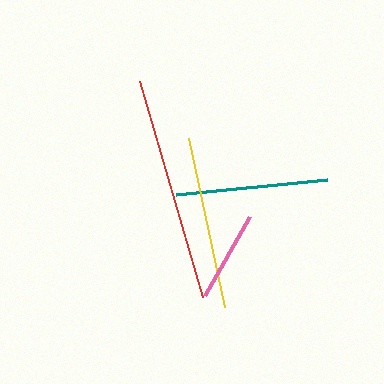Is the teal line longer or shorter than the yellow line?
The yellow line is longer than the teal line.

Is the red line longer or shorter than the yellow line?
The red line is longer than the yellow line.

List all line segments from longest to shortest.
From longest to shortest: red, yellow, teal, pink.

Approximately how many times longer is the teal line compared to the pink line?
The teal line is approximately 1.7 times the length of the pink line.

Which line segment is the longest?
The red line is the longest at approximately 225 pixels.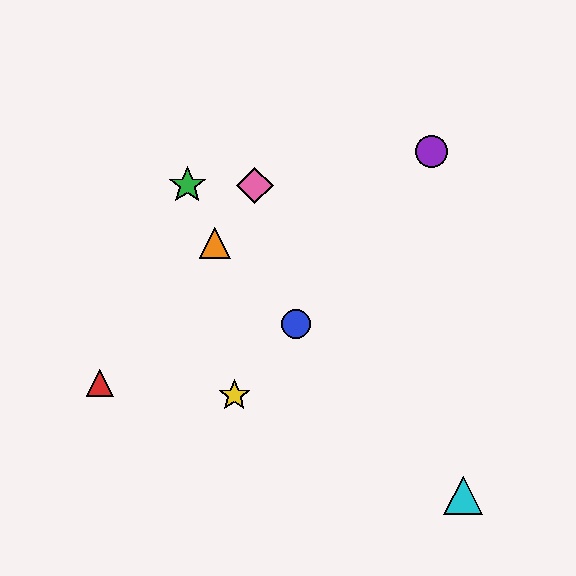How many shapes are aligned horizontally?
2 shapes (the green star, the pink diamond) are aligned horizontally.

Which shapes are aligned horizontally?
The green star, the pink diamond are aligned horizontally.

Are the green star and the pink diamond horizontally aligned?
Yes, both are at y≈185.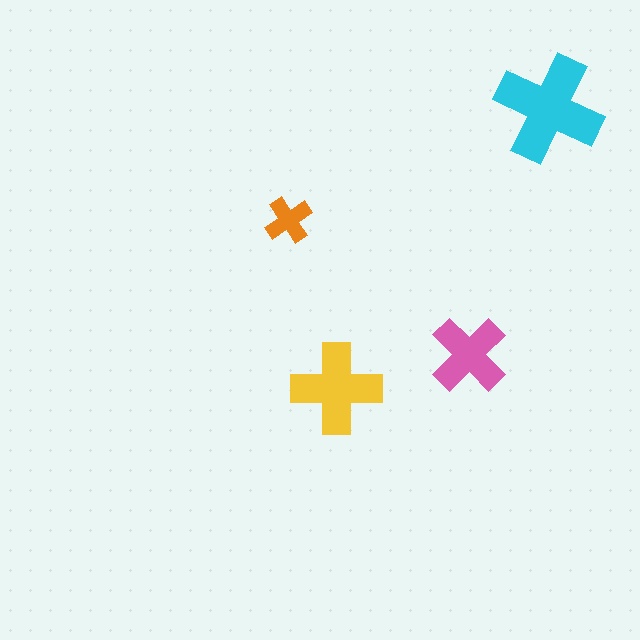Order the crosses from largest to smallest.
the cyan one, the yellow one, the pink one, the orange one.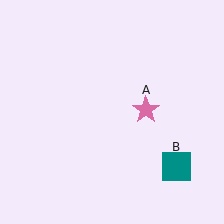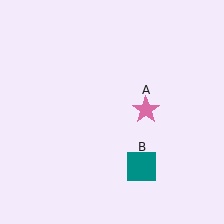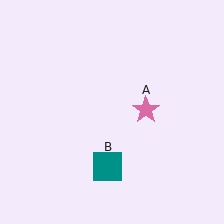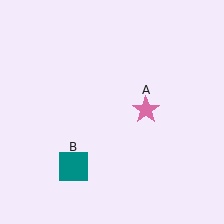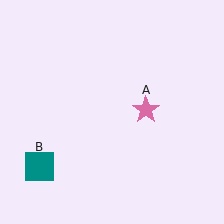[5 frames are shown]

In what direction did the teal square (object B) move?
The teal square (object B) moved left.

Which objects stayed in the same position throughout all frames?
Pink star (object A) remained stationary.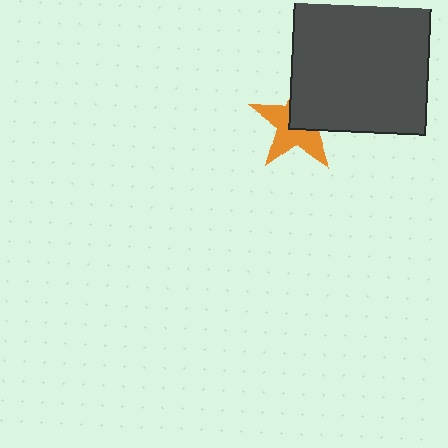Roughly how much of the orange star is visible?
About half of it is visible (roughly 54%).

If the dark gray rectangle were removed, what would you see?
You would see the complete orange star.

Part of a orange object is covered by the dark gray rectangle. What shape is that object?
It is a star.